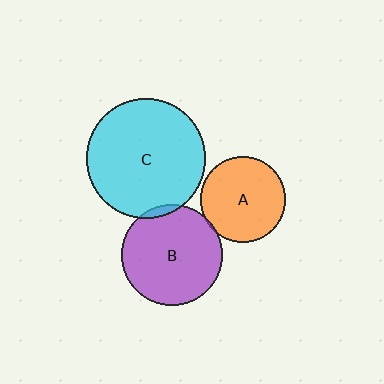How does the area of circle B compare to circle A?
Approximately 1.4 times.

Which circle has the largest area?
Circle C (cyan).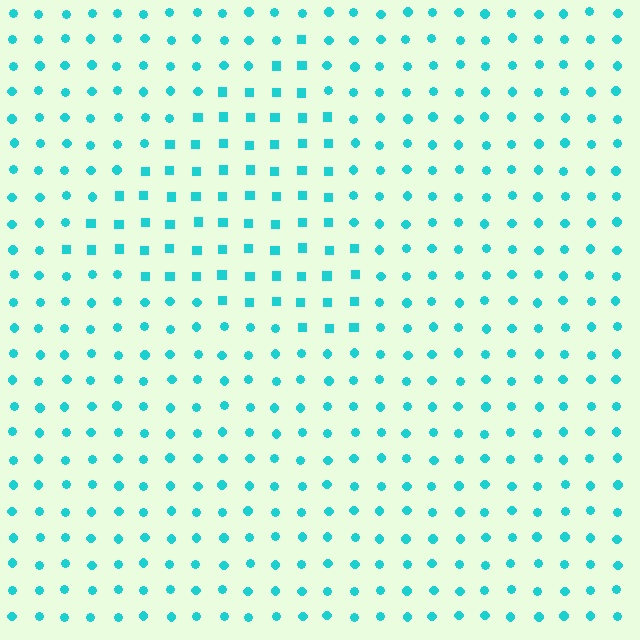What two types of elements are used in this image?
The image uses squares inside the triangle region and circles outside it.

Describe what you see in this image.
The image is filled with small cyan elements arranged in a uniform grid. A triangle-shaped region contains squares, while the surrounding area contains circles. The boundary is defined purely by the change in element shape.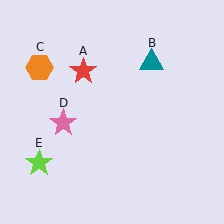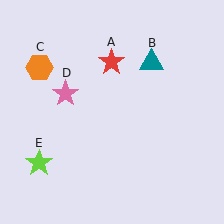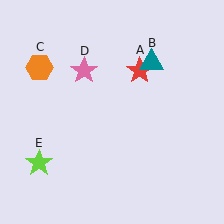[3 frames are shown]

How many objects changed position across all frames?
2 objects changed position: red star (object A), pink star (object D).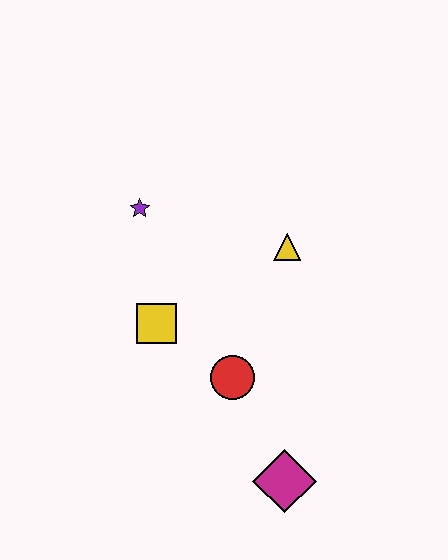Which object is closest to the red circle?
The yellow square is closest to the red circle.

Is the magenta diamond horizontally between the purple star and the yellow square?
No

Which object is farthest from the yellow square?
The magenta diamond is farthest from the yellow square.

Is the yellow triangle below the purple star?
Yes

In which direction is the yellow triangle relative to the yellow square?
The yellow triangle is to the right of the yellow square.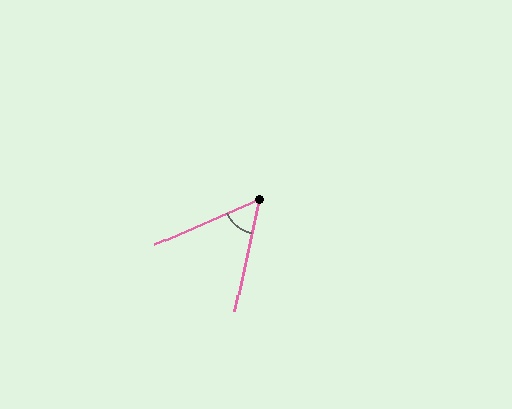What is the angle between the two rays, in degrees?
Approximately 54 degrees.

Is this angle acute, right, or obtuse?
It is acute.